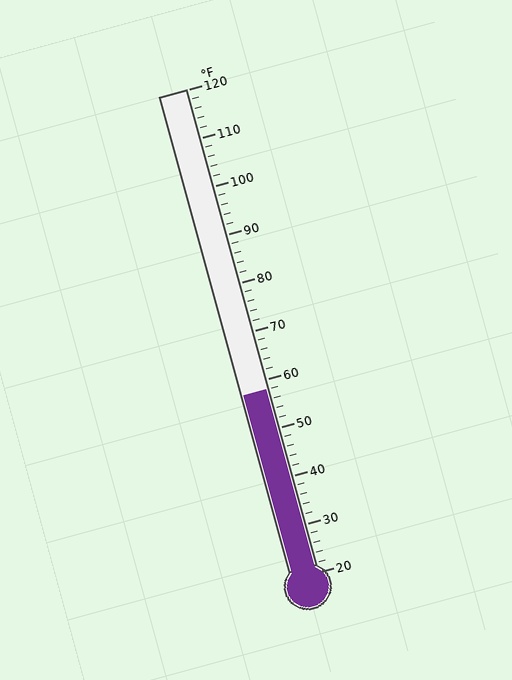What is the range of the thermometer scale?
The thermometer scale ranges from 20°F to 120°F.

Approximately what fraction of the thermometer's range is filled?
The thermometer is filled to approximately 40% of its range.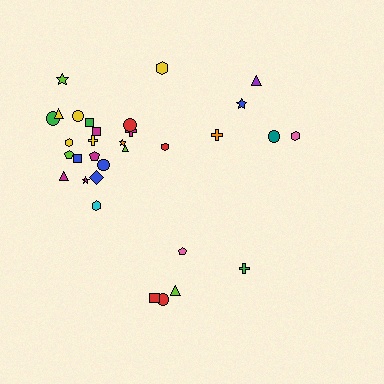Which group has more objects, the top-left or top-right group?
The top-left group.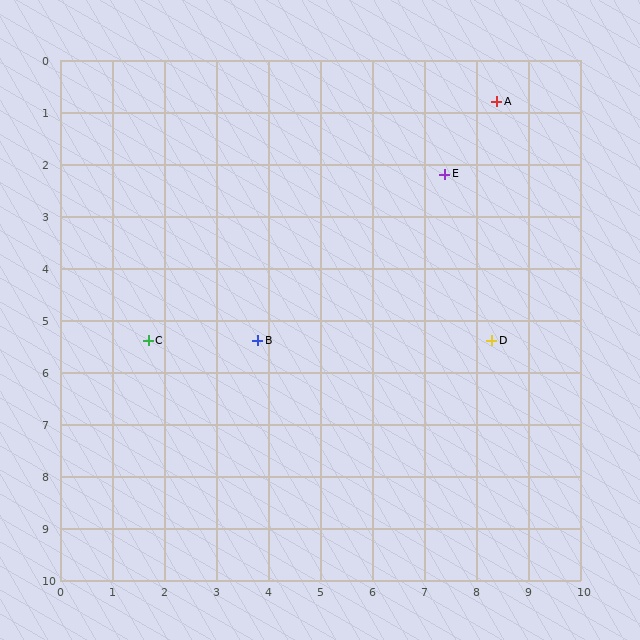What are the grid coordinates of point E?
Point E is at approximately (7.4, 2.2).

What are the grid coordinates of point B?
Point B is at approximately (3.8, 5.4).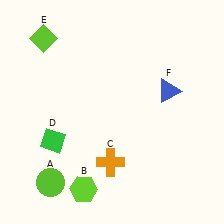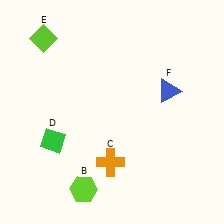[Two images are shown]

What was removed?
The lime circle (A) was removed in Image 2.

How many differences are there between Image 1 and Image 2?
There is 1 difference between the two images.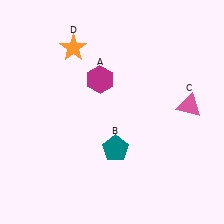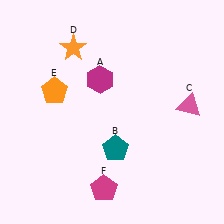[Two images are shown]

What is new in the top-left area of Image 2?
An orange pentagon (E) was added in the top-left area of Image 2.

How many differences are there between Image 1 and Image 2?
There are 2 differences between the two images.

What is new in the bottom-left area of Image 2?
A magenta pentagon (F) was added in the bottom-left area of Image 2.